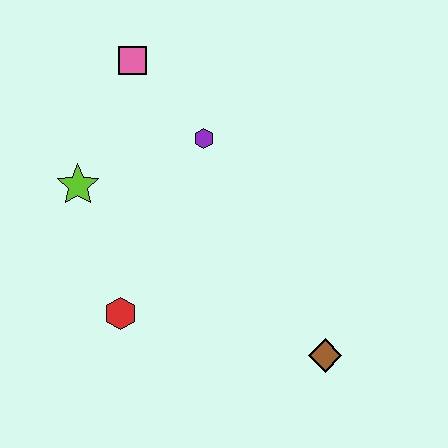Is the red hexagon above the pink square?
No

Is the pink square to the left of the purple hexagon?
Yes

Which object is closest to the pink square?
The purple hexagon is closest to the pink square.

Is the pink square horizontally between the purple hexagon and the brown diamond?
No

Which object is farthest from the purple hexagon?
The brown diamond is farthest from the purple hexagon.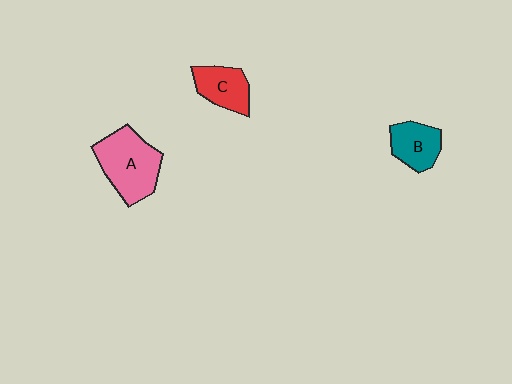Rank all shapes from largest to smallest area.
From largest to smallest: A (pink), C (red), B (teal).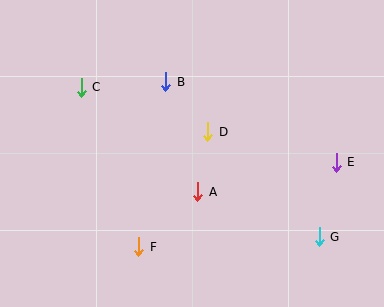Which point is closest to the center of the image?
Point D at (208, 132) is closest to the center.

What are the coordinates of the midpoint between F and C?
The midpoint between F and C is at (110, 167).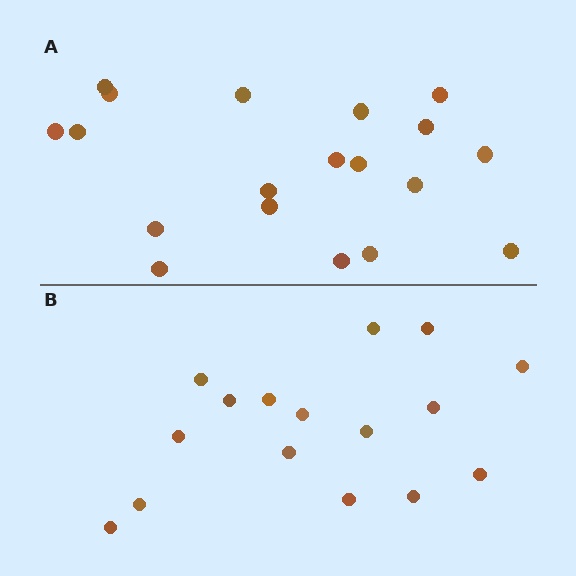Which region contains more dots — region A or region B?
Region A (the top region) has more dots.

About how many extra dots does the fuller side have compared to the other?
Region A has just a few more — roughly 2 or 3 more dots than region B.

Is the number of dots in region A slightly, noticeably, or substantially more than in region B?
Region A has only slightly more — the two regions are fairly close. The ratio is roughly 1.2 to 1.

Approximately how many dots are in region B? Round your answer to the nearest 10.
About 20 dots. (The exact count is 16, which rounds to 20.)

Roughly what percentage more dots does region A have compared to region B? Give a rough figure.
About 20% more.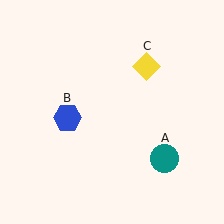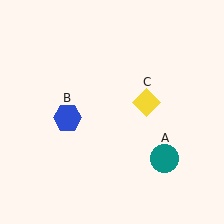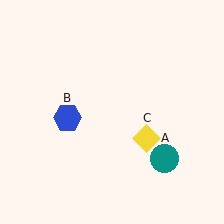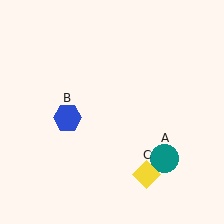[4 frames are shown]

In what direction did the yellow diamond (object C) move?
The yellow diamond (object C) moved down.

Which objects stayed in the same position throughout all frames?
Teal circle (object A) and blue hexagon (object B) remained stationary.